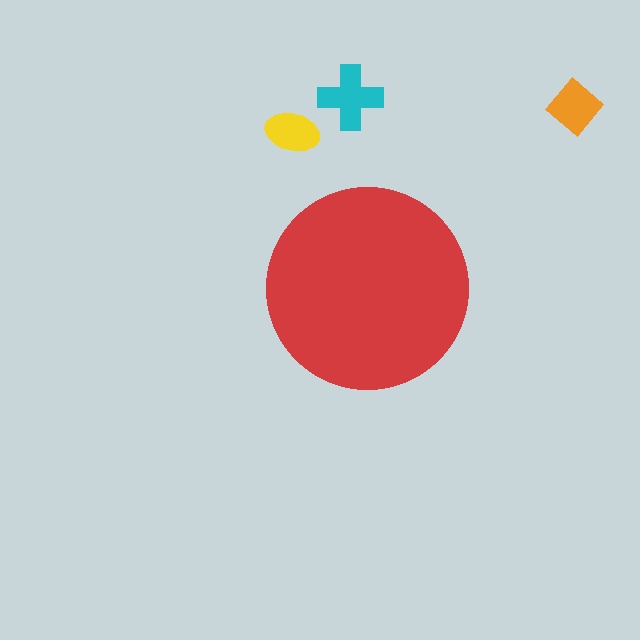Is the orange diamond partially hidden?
No, the orange diamond is fully visible.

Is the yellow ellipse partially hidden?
No, the yellow ellipse is fully visible.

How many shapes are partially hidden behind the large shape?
0 shapes are partially hidden.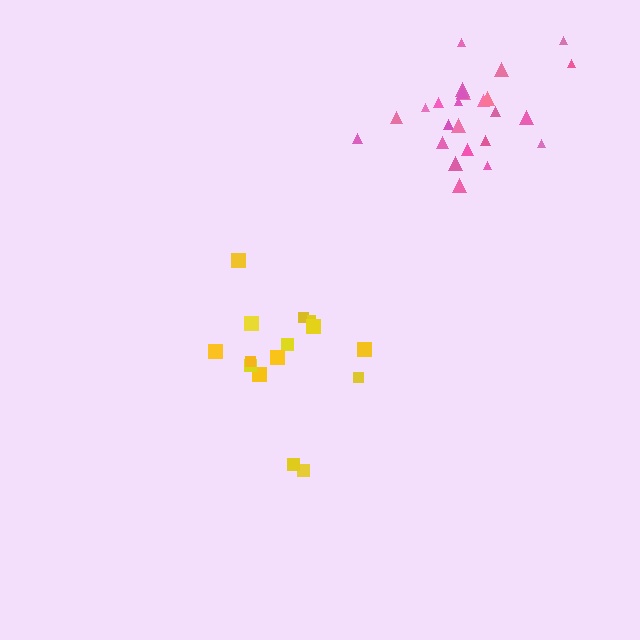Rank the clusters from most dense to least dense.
pink, yellow.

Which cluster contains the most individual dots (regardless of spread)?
Pink (25).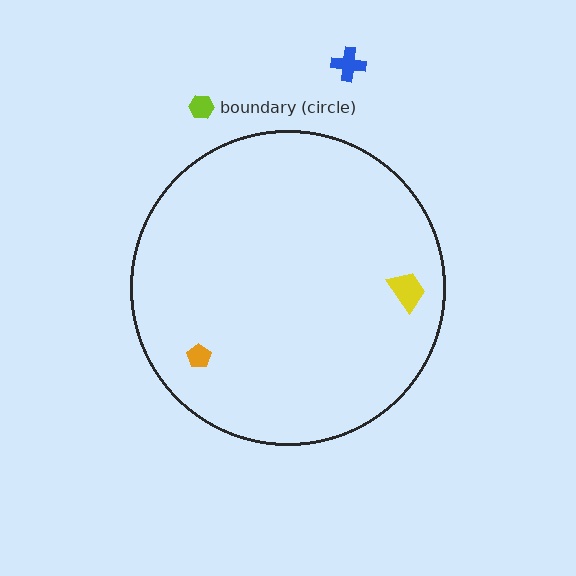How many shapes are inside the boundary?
2 inside, 2 outside.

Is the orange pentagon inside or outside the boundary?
Inside.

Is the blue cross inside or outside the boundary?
Outside.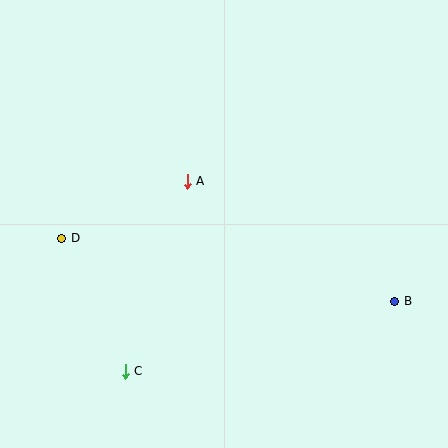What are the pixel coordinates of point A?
Point A is at (187, 181).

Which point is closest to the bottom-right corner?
Point B is closest to the bottom-right corner.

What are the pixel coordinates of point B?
Point B is at (395, 301).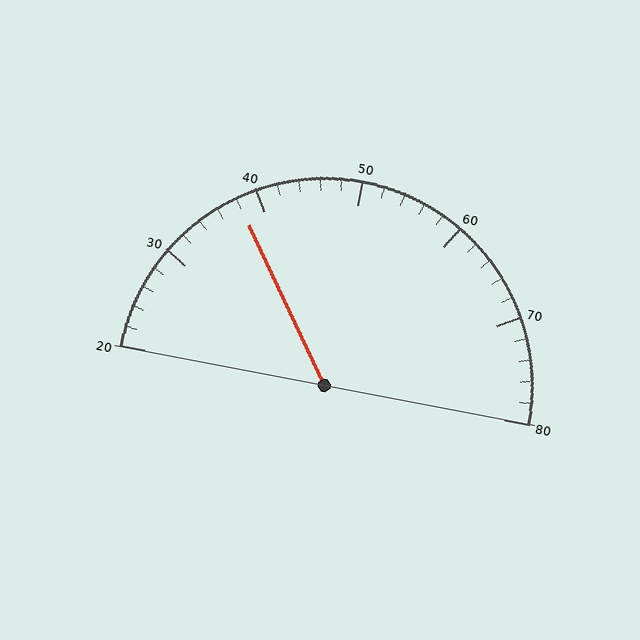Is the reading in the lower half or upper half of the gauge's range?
The reading is in the lower half of the range (20 to 80).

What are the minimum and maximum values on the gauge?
The gauge ranges from 20 to 80.